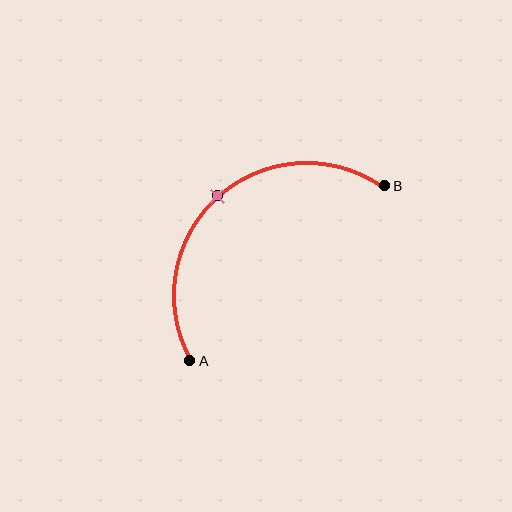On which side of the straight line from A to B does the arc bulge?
The arc bulges above and to the left of the straight line connecting A and B.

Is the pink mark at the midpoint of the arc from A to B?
Yes. The pink mark lies on the arc at equal arc-length from both A and B — it is the arc midpoint.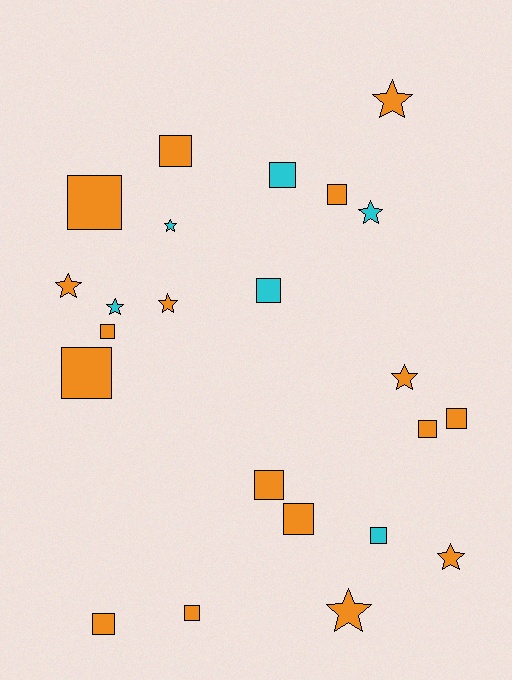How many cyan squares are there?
There are 3 cyan squares.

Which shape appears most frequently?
Square, with 14 objects.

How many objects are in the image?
There are 23 objects.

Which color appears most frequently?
Orange, with 17 objects.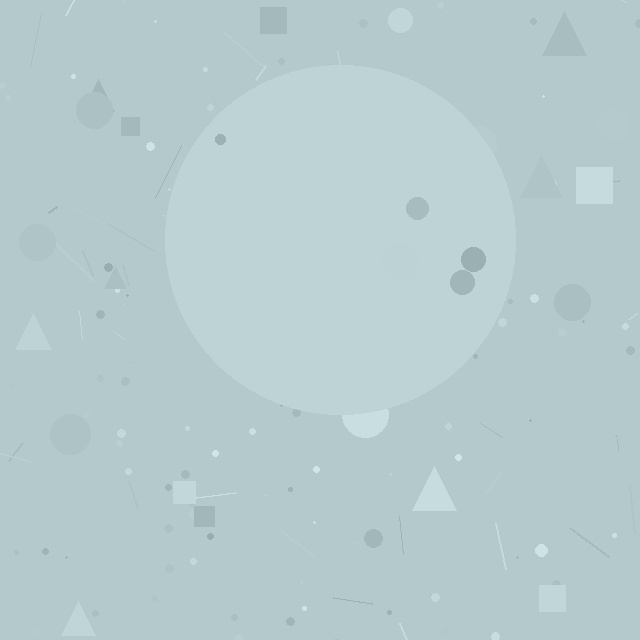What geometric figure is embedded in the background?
A circle is embedded in the background.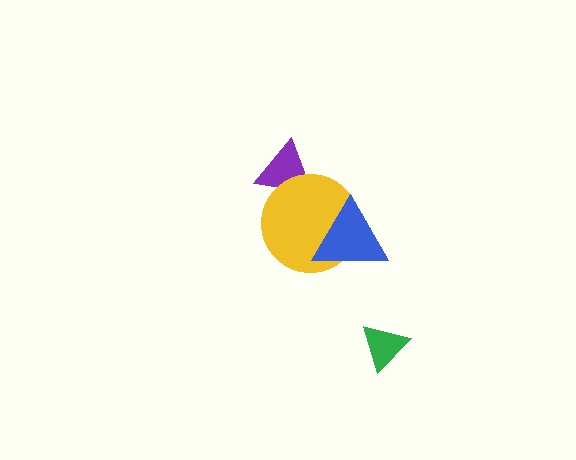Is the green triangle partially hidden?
No, no other shape covers it.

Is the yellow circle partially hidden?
Yes, it is partially covered by another shape.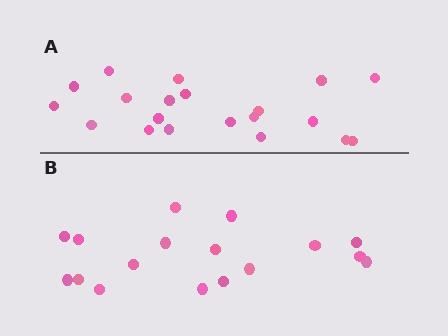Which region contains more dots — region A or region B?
Region A (the top region) has more dots.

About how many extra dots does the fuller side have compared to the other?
Region A has just a few more — roughly 2 or 3 more dots than region B.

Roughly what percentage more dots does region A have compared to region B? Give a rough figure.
About 20% more.